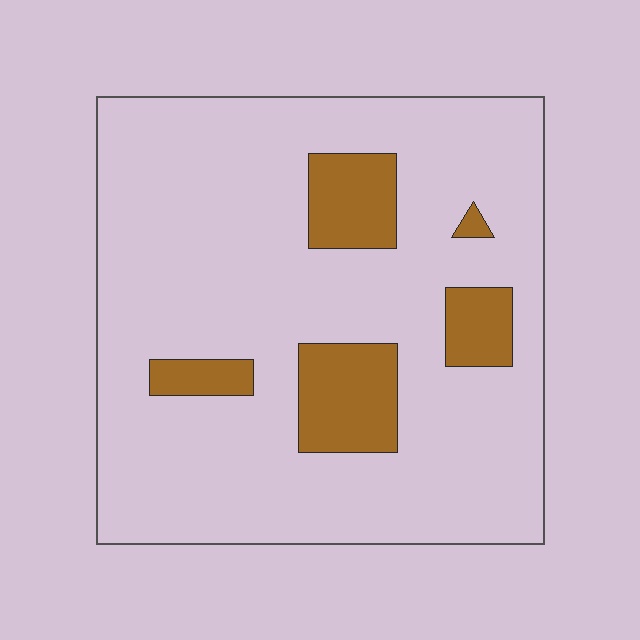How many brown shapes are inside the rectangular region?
5.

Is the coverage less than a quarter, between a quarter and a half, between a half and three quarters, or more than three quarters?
Less than a quarter.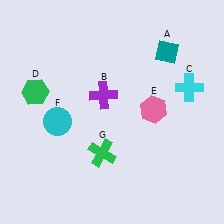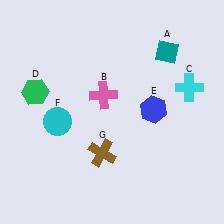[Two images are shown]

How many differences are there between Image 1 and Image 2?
There are 3 differences between the two images.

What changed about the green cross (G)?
In Image 1, G is green. In Image 2, it changed to brown.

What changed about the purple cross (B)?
In Image 1, B is purple. In Image 2, it changed to pink.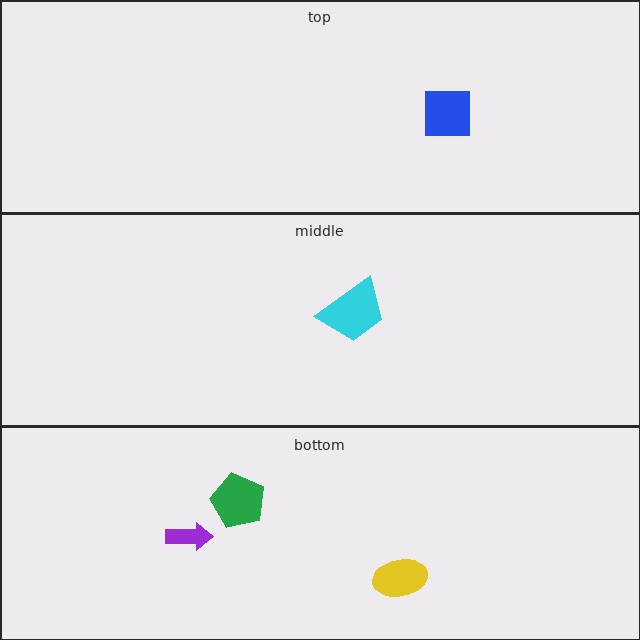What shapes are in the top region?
The blue square.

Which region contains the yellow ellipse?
The bottom region.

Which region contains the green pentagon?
The bottom region.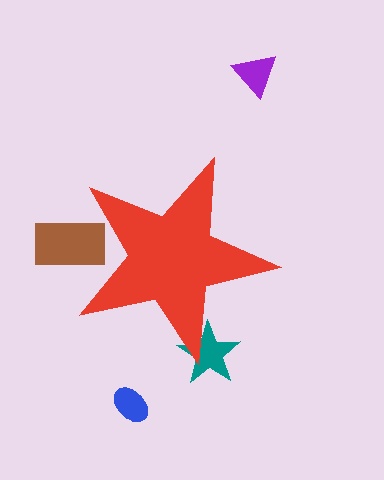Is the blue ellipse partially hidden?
No, the blue ellipse is fully visible.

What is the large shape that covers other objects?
A red star.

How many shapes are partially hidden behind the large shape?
2 shapes are partially hidden.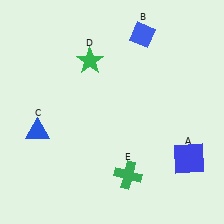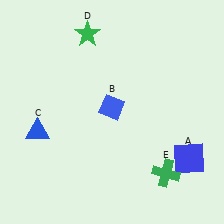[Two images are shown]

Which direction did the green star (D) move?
The green star (D) moved up.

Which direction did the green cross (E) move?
The green cross (E) moved right.